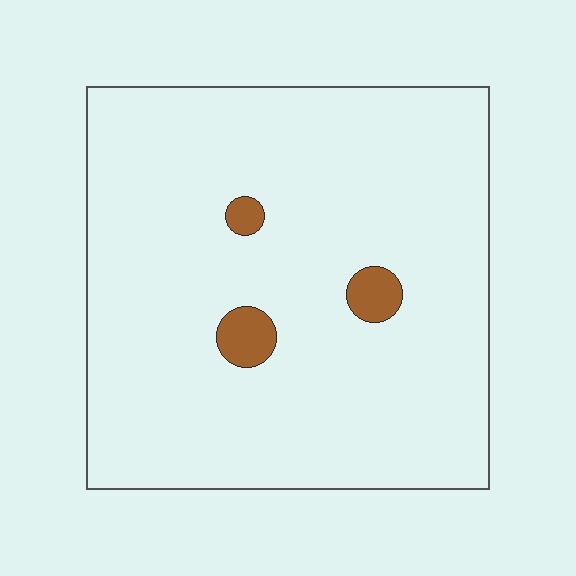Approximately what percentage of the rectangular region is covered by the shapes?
Approximately 5%.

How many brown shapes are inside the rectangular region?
3.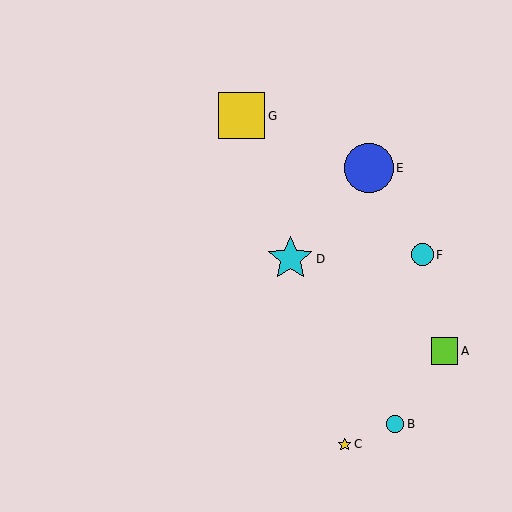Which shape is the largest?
The blue circle (labeled E) is the largest.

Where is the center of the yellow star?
The center of the yellow star is at (345, 444).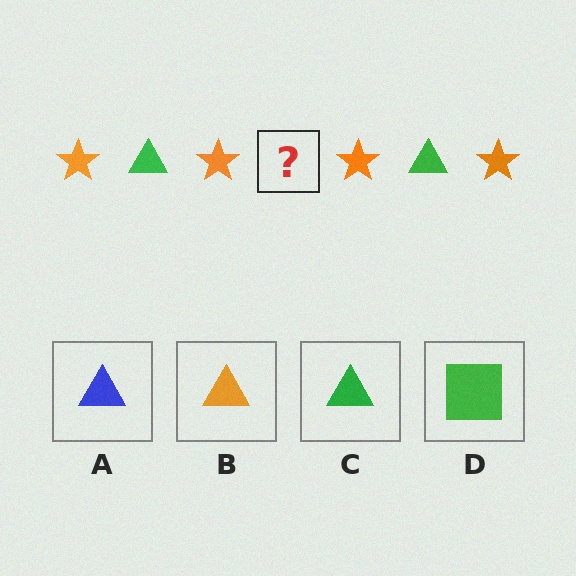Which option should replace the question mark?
Option C.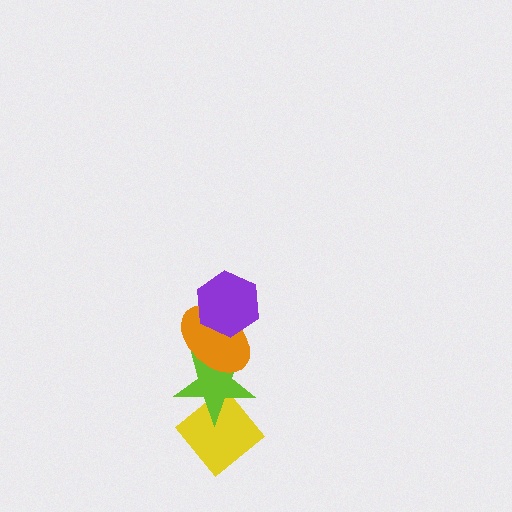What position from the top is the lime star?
The lime star is 3rd from the top.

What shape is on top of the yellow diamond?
The lime star is on top of the yellow diamond.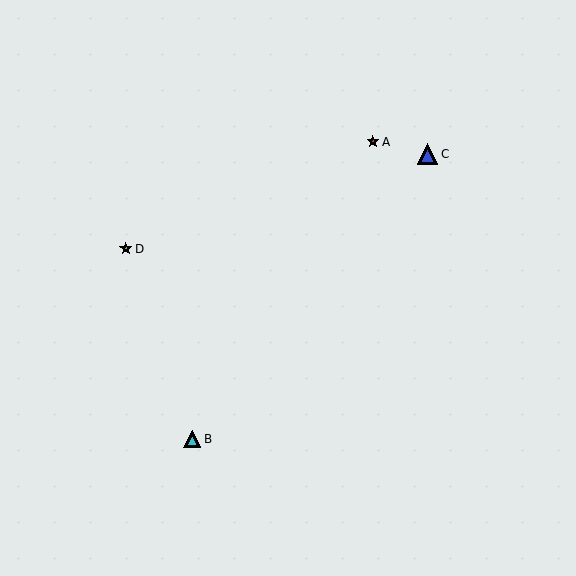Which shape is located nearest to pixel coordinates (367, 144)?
The red star (labeled A) at (373, 142) is nearest to that location.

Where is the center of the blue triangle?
The center of the blue triangle is at (427, 154).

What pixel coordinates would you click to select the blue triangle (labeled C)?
Click at (427, 154) to select the blue triangle C.